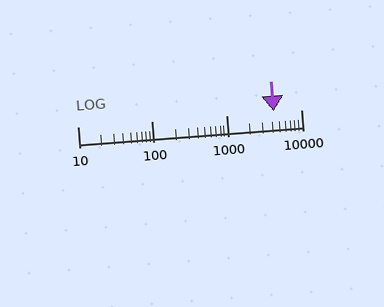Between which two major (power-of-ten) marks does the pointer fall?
The pointer is between 1000 and 10000.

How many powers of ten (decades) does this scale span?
The scale spans 3 decades, from 10 to 10000.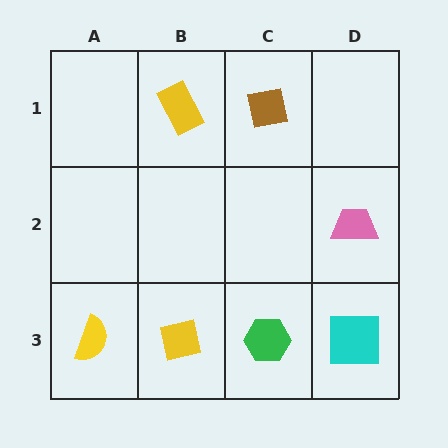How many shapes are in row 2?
1 shape.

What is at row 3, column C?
A green hexagon.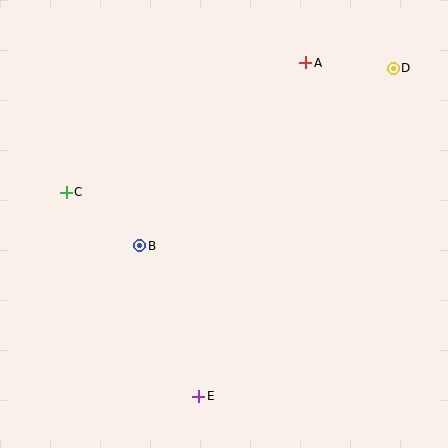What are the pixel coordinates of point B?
Point B is at (140, 246).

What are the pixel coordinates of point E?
Point E is at (199, 396).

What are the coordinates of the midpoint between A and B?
The midpoint between A and B is at (223, 154).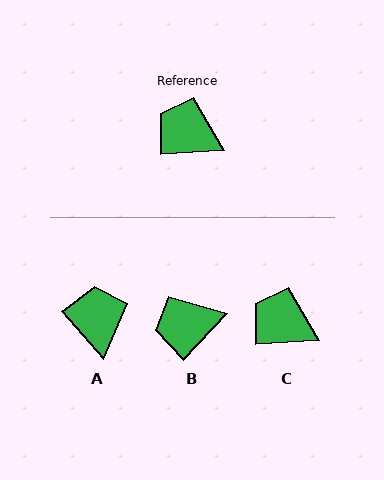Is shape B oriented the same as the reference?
No, it is off by about 44 degrees.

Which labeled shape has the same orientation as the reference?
C.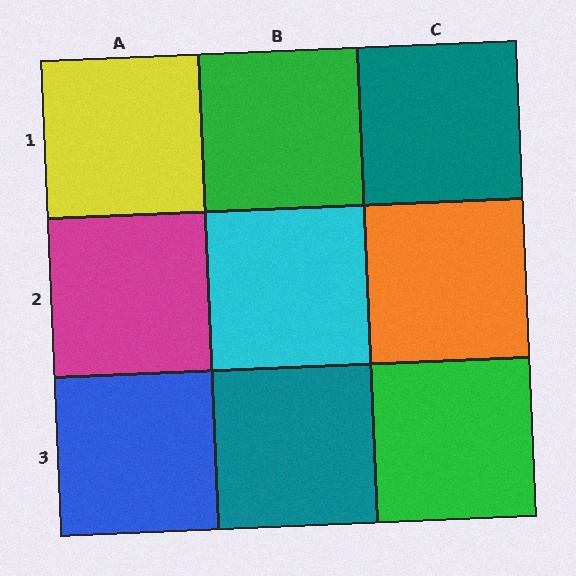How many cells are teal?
2 cells are teal.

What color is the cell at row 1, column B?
Green.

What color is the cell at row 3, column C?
Green.